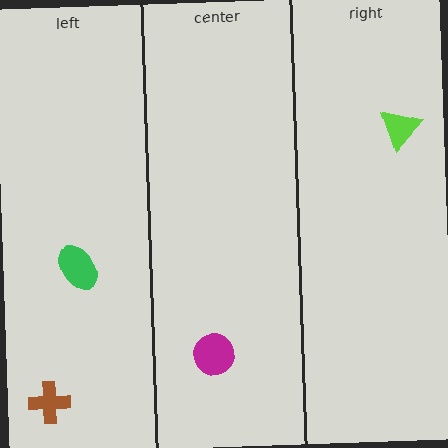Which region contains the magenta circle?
The center region.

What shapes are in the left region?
The brown cross, the green ellipse.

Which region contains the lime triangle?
The right region.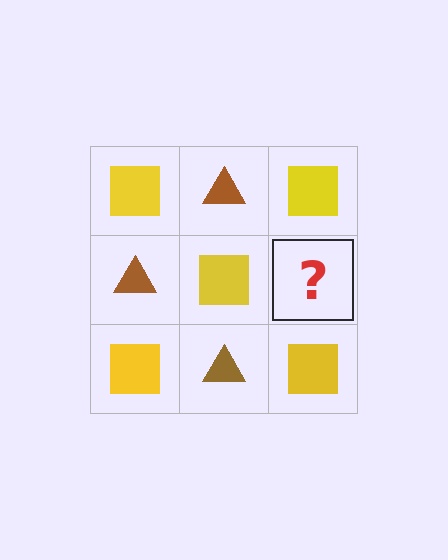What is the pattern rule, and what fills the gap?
The rule is that it alternates yellow square and brown triangle in a checkerboard pattern. The gap should be filled with a brown triangle.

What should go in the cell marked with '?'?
The missing cell should contain a brown triangle.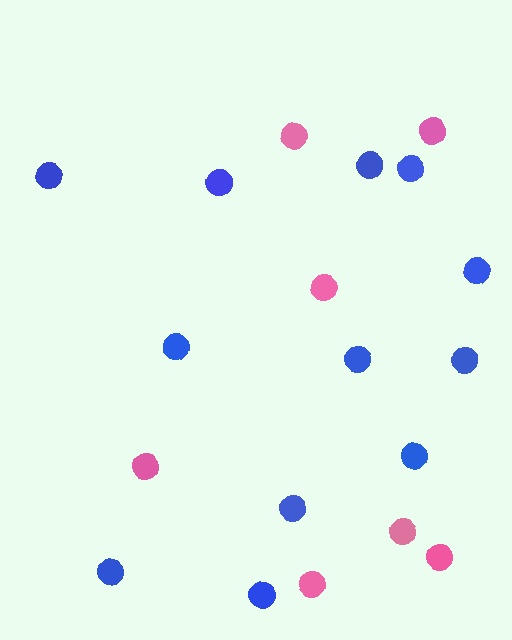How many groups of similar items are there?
There are 2 groups: one group of blue circles (12) and one group of pink circles (7).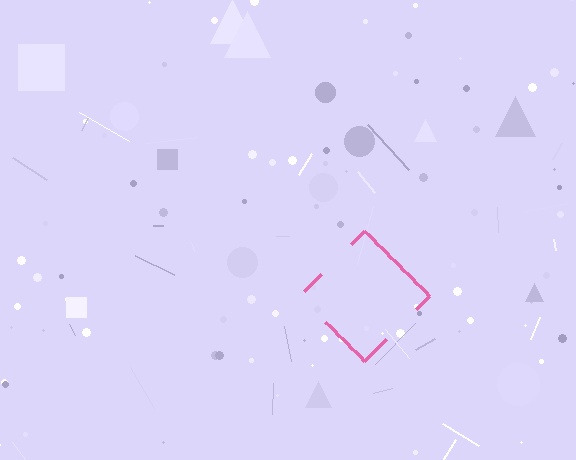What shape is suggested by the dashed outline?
The dashed outline suggests a diamond.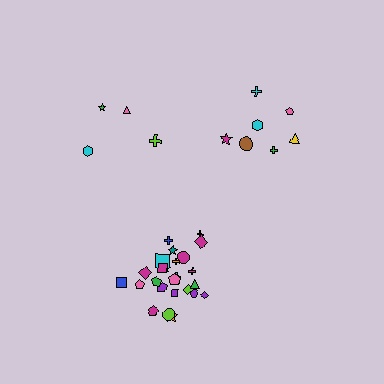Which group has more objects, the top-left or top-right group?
The top-right group.